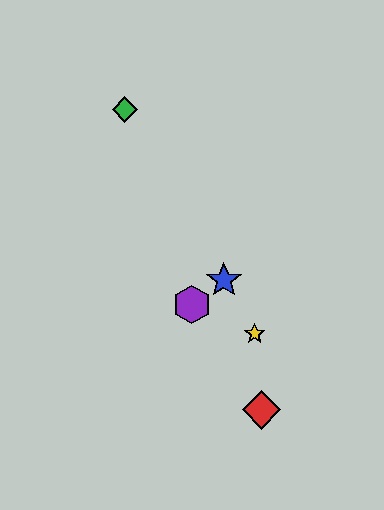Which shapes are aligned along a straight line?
The blue star, the green diamond, the yellow star are aligned along a straight line.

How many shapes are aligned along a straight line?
3 shapes (the blue star, the green diamond, the yellow star) are aligned along a straight line.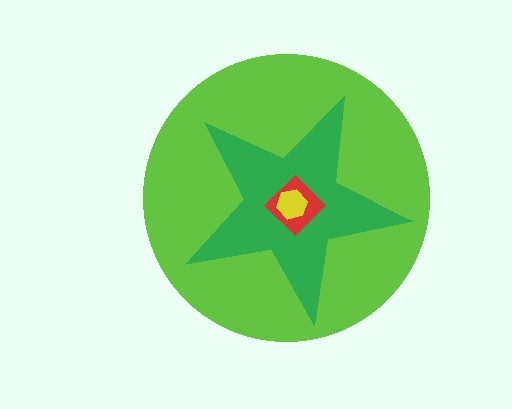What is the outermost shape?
The lime circle.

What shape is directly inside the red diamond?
The yellow hexagon.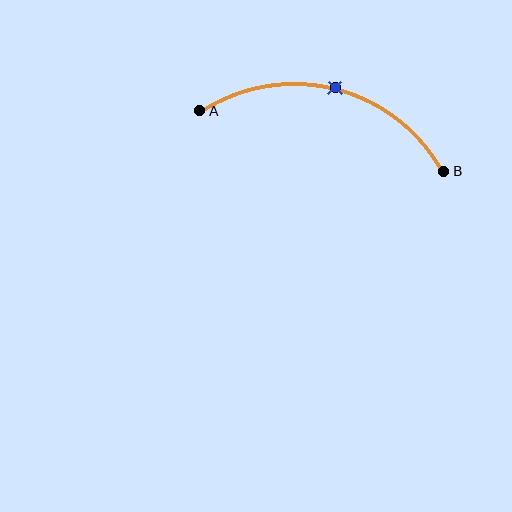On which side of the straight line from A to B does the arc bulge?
The arc bulges above the straight line connecting A and B.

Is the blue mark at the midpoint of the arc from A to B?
Yes. The blue mark lies on the arc at equal arc-length from both A and B — it is the arc midpoint.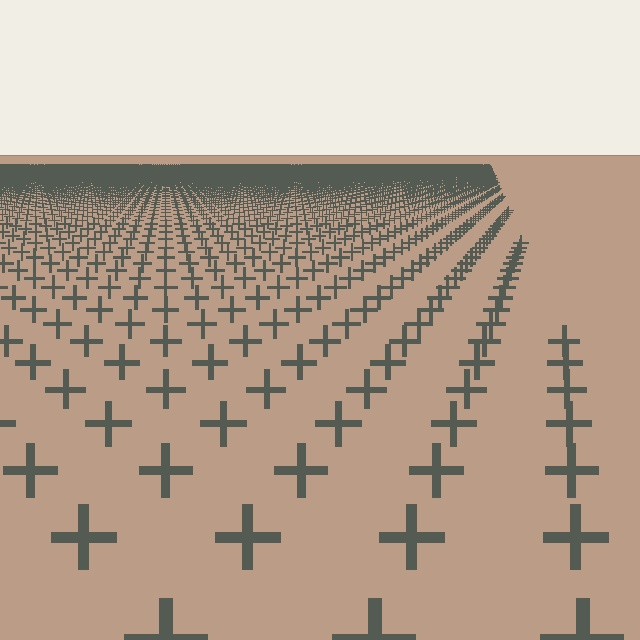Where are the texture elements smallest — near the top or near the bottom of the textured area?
Near the top.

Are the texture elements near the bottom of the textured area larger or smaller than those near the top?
Larger. Near the bottom, elements are closer to the viewer and appear at a bigger on-screen size.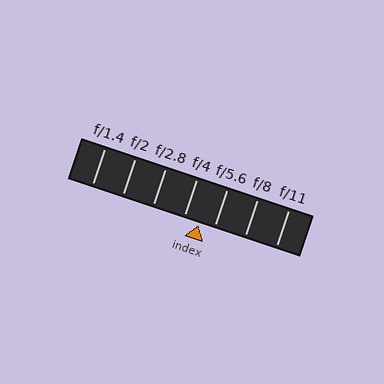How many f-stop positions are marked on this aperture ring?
There are 7 f-stop positions marked.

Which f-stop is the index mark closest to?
The index mark is closest to f/5.6.